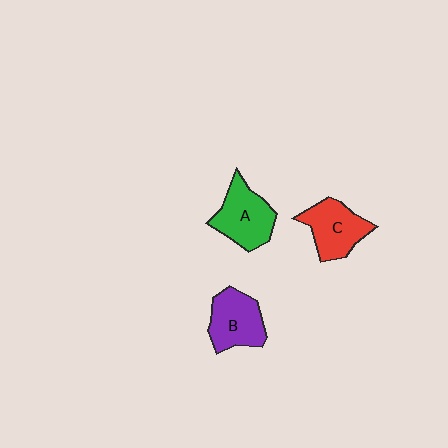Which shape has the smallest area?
Shape B (purple).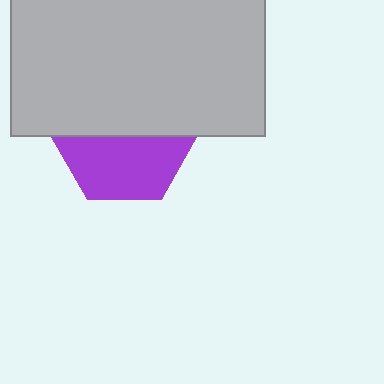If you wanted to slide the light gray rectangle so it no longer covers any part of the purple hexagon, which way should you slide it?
Slide it up — that is the most direct way to separate the two shapes.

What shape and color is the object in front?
The object in front is a light gray rectangle.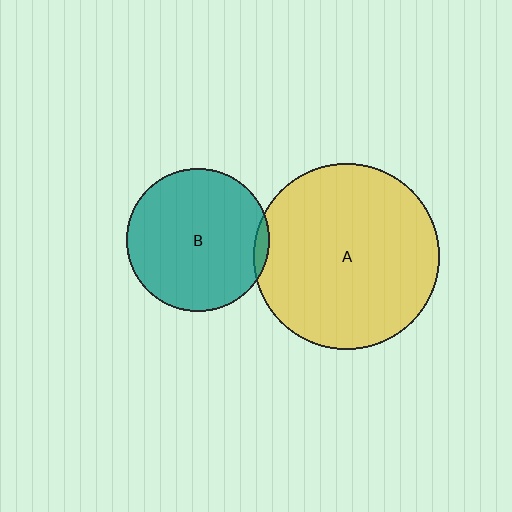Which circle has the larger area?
Circle A (yellow).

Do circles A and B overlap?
Yes.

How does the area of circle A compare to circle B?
Approximately 1.7 times.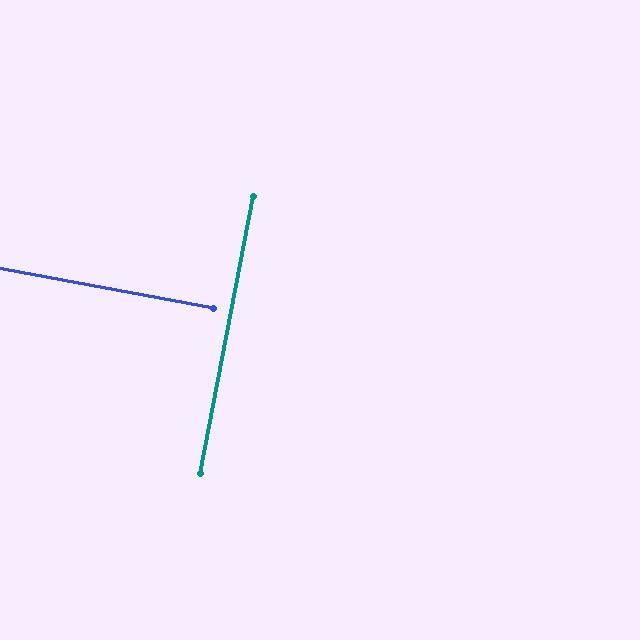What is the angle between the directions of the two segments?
Approximately 90 degrees.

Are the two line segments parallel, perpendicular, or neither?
Perpendicular — they meet at approximately 90°.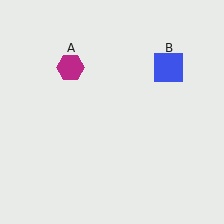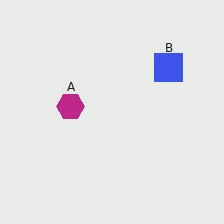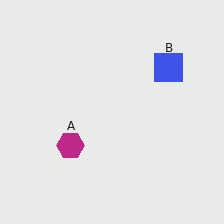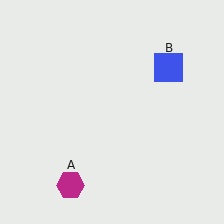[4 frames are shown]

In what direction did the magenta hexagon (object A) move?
The magenta hexagon (object A) moved down.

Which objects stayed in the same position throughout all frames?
Blue square (object B) remained stationary.